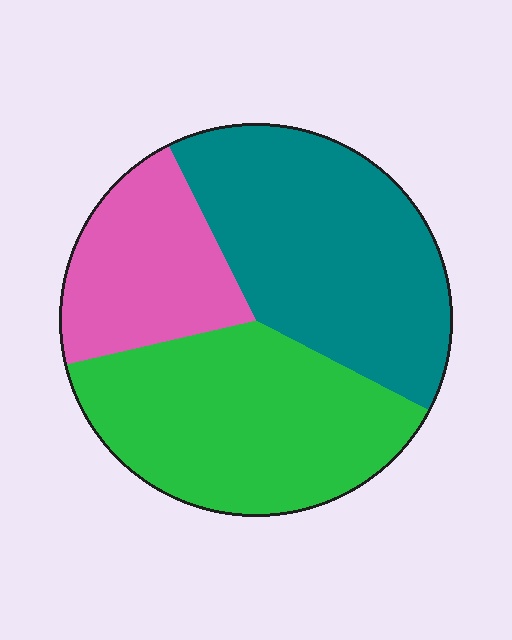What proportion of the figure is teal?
Teal covers 40% of the figure.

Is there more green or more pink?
Green.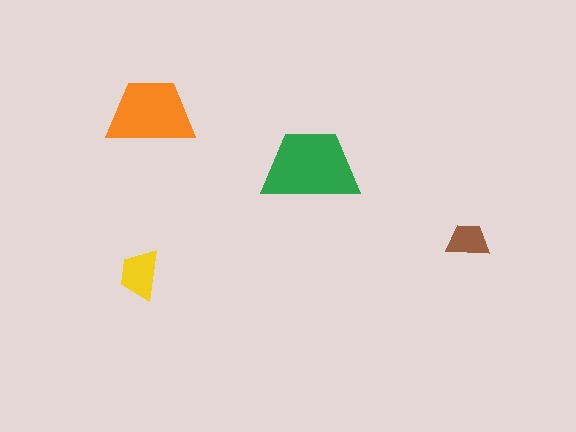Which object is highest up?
The orange trapezoid is topmost.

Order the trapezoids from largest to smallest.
the green one, the orange one, the yellow one, the brown one.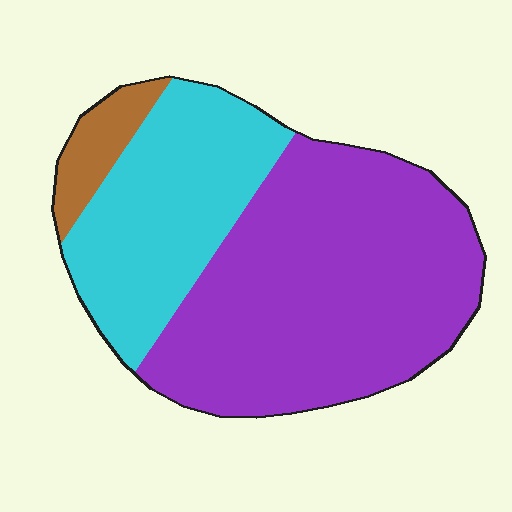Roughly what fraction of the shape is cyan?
Cyan covers around 30% of the shape.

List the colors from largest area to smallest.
From largest to smallest: purple, cyan, brown.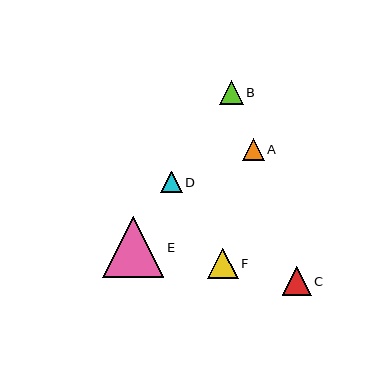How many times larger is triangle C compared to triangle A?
Triangle C is approximately 1.3 times the size of triangle A.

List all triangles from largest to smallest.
From largest to smallest: E, F, C, B, A, D.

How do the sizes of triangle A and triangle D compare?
Triangle A and triangle D are approximately the same size.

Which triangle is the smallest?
Triangle D is the smallest with a size of approximately 21 pixels.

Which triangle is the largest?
Triangle E is the largest with a size of approximately 61 pixels.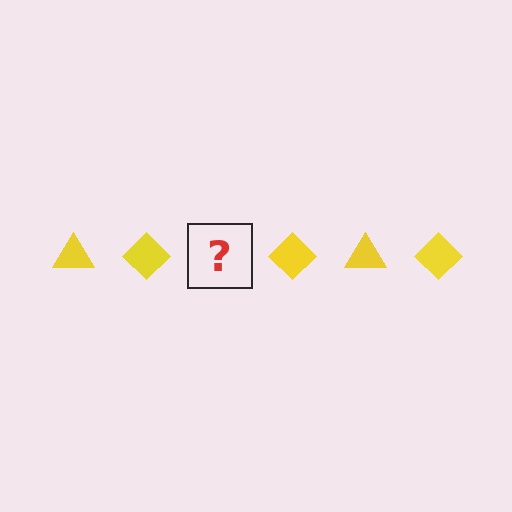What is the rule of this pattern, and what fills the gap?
The rule is that the pattern cycles through triangle, diamond shapes in yellow. The gap should be filled with a yellow triangle.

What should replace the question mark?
The question mark should be replaced with a yellow triangle.